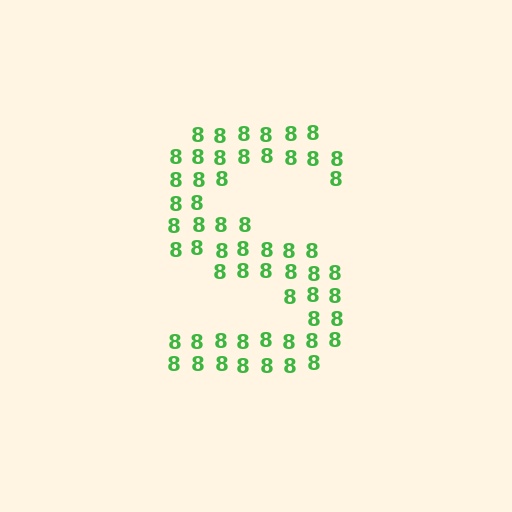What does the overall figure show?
The overall figure shows the letter S.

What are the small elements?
The small elements are digit 8's.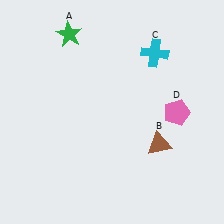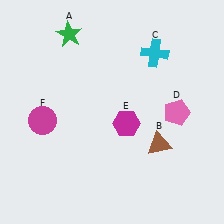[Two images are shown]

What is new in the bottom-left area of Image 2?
A magenta circle (F) was added in the bottom-left area of Image 2.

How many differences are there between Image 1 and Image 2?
There are 2 differences between the two images.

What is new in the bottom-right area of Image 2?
A magenta hexagon (E) was added in the bottom-right area of Image 2.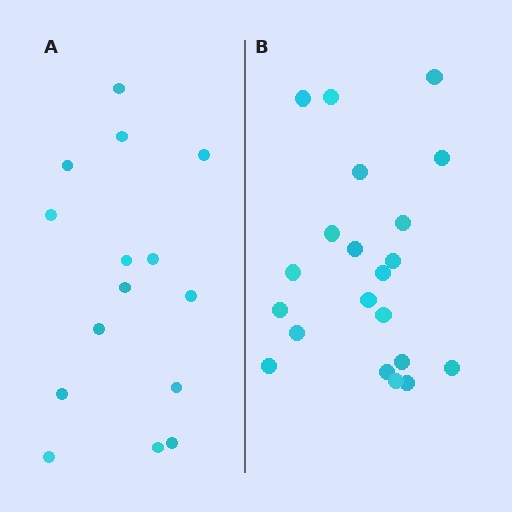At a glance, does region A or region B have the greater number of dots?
Region B (the right region) has more dots.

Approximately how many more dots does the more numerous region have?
Region B has about 6 more dots than region A.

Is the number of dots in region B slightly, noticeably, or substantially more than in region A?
Region B has noticeably more, but not dramatically so. The ratio is roughly 1.4 to 1.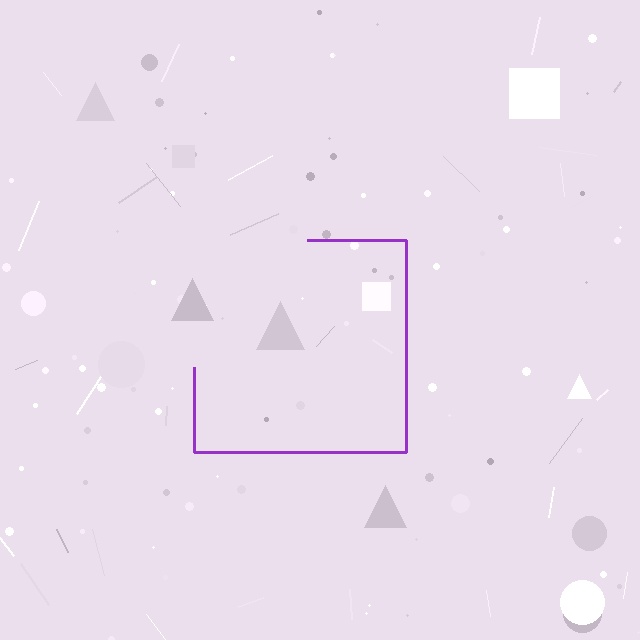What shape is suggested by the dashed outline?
The dashed outline suggests a square.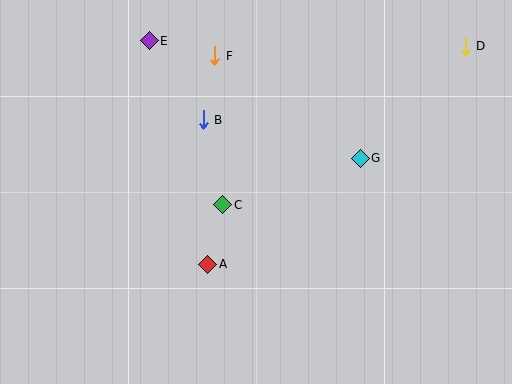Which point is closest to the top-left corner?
Point E is closest to the top-left corner.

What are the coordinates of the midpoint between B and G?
The midpoint between B and G is at (282, 139).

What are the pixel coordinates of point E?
Point E is at (149, 41).